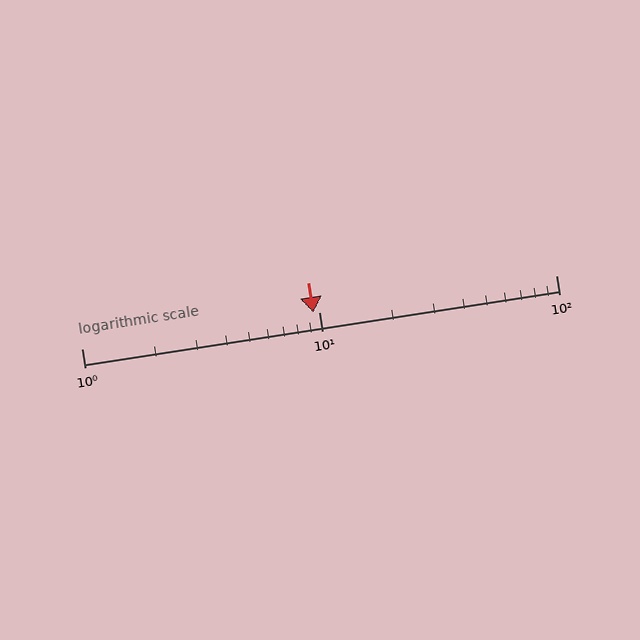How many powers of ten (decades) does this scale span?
The scale spans 2 decades, from 1 to 100.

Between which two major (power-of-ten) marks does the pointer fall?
The pointer is between 1 and 10.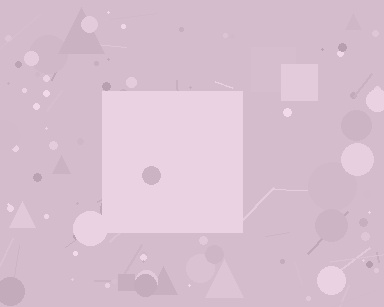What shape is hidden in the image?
A square is hidden in the image.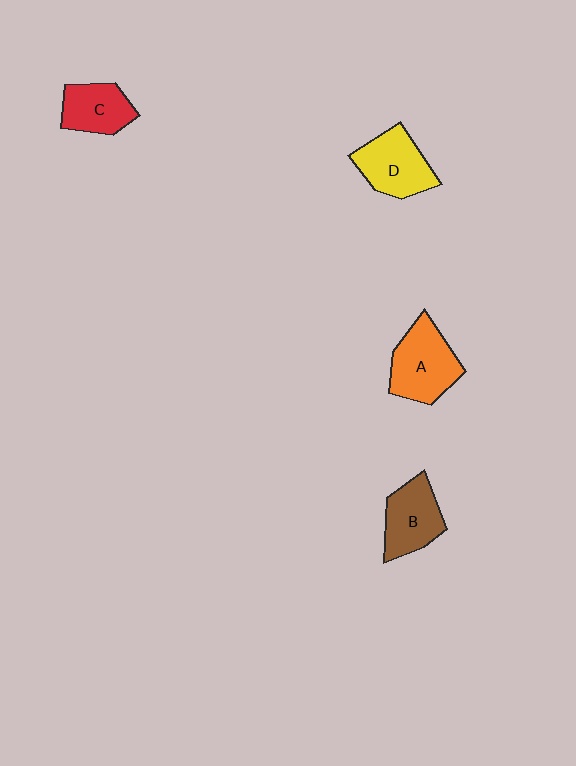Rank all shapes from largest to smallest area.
From largest to smallest: A (orange), D (yellow), B (brown), C (red).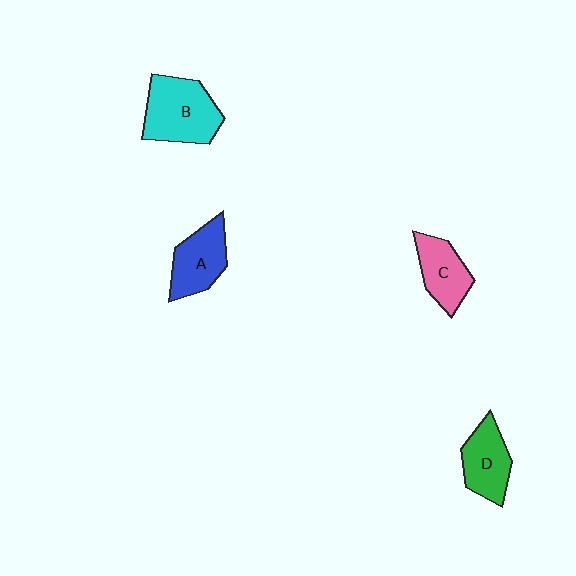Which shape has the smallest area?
Shape C (pink).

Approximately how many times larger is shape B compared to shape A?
Approximately 1.3 times.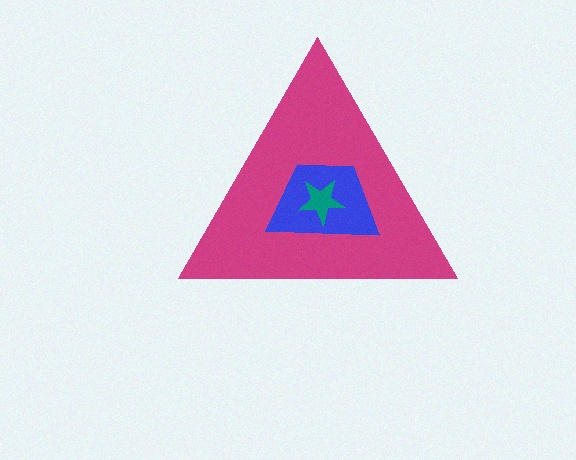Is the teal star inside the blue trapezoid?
Yes.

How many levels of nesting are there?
3.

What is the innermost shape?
The teal star.